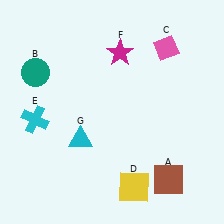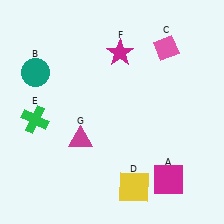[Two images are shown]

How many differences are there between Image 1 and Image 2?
There are 3 differences between the two images.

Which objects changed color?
A changed from brown to magenta. E changed from cyan to green. G changed from cyan to magenta.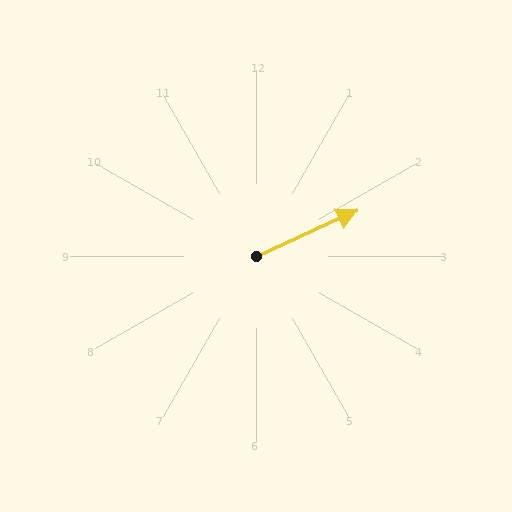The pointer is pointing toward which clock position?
Roughly 2 o'clock.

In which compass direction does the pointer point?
Northeast.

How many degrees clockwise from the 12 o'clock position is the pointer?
Approximately 65 degrees.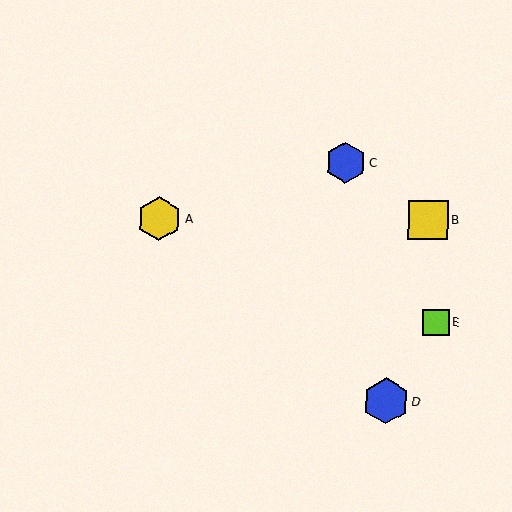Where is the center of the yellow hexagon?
The center of the yellow hexagon is at (159, 219).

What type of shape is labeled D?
Shape D is a blue hexagon.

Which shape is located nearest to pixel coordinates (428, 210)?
The yellow square (labeled B) at (428, 220) is nearest to that location.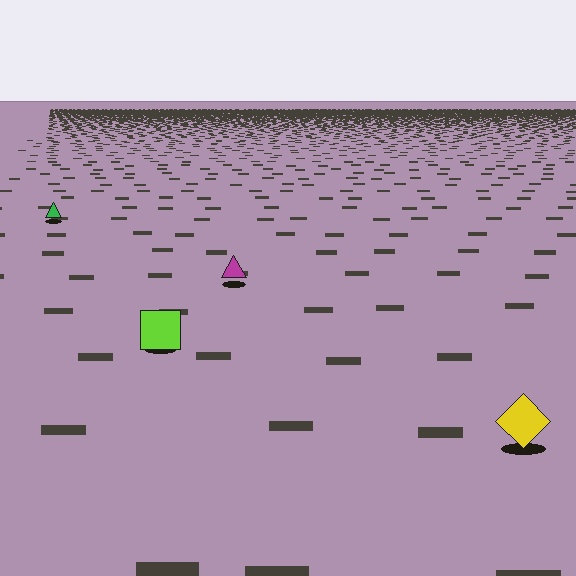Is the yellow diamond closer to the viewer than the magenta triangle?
Yes. The yellow diamond is closer — you can tell from the texture gradient: the ground texture is coarser near it.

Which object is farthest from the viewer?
The green triangle is farthest from the viewer. It appears smaller and the ground texture around it is denser.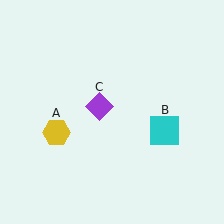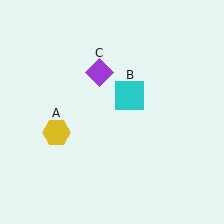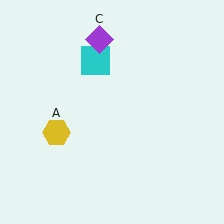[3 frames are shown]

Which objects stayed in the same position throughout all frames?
Yellow hexagon (object A) remained stationary.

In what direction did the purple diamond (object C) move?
The purple diamond (object C) moved up.